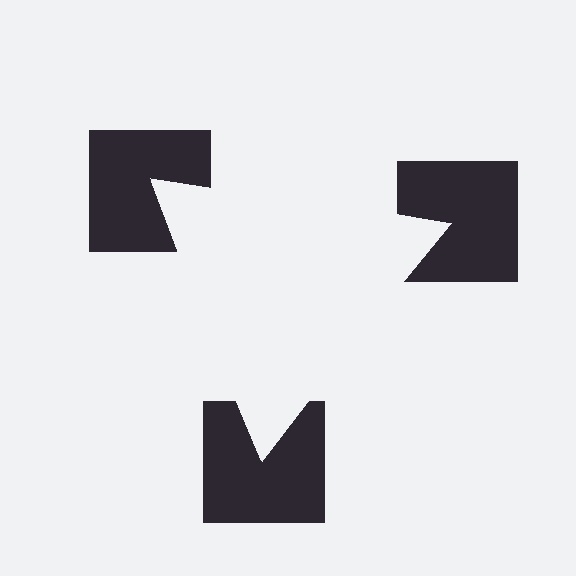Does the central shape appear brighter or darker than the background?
It typically appears slightly brighter than the background, even though no actual brightness change is drawn.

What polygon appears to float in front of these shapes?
An illusory triangle — its edges are inferred from the aligned wedge cuts in the notched squares, not physically drawn.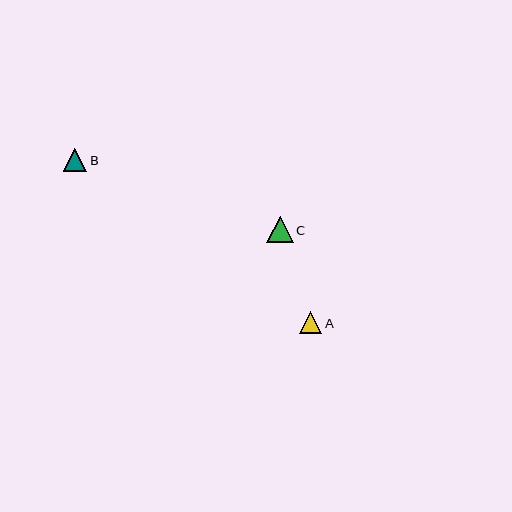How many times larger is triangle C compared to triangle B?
Triangle C is approximately 1.1 times the size of triangle B.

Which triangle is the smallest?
Triangle A is the smallest with a size of approximately 22 pixels.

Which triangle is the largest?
Triangle C is the largest with a size of approximately 27 pixels.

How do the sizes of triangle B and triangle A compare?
Triangle B and triangle A are approximately the same size.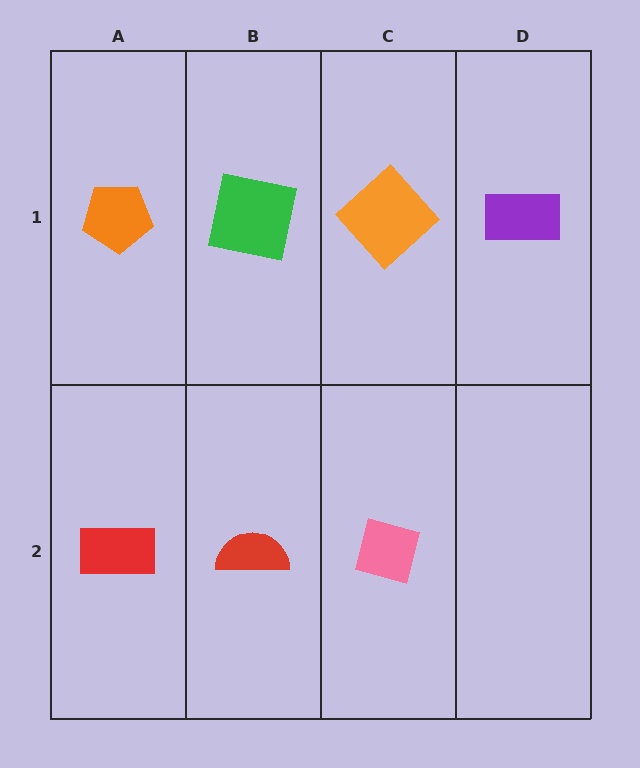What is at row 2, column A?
A red rectangle.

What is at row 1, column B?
A green square.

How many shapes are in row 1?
4 shapes.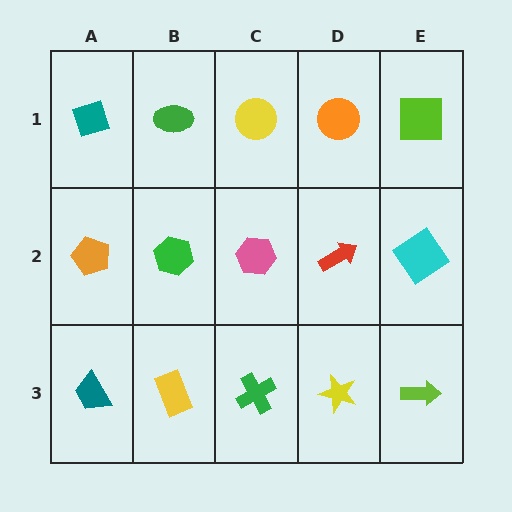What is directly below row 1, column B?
A green hexagon.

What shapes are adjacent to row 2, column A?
A teal diamond (row 1, column A), a teal trapezoid (row 3, column A), a green hexagon (row 2, column B).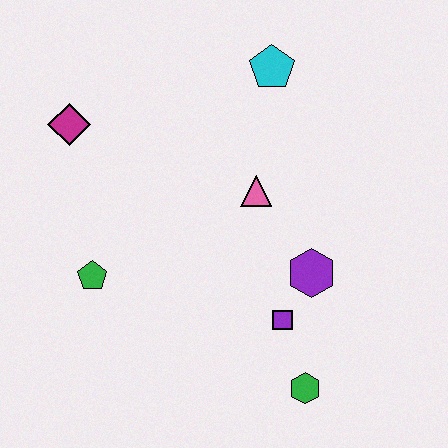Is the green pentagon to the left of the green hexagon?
Yes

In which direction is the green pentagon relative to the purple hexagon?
The green pentagon is to the left of the purple hexagon.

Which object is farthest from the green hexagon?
The magenta diamond is farthest from the green hexagon.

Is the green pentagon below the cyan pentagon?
Yes